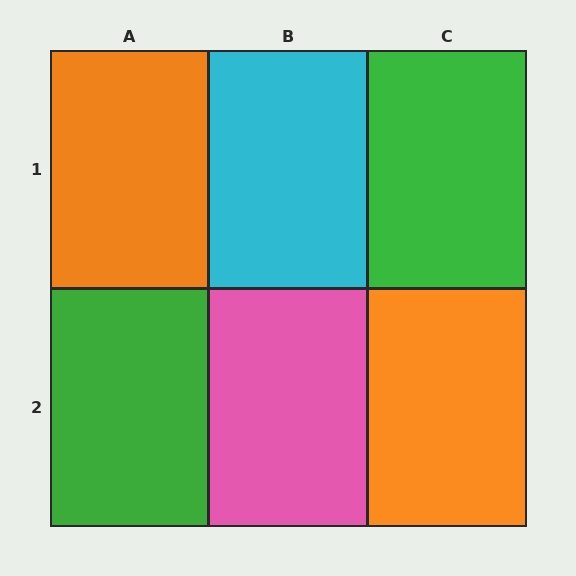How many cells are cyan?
1 cell is cyan.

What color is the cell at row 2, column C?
Orange.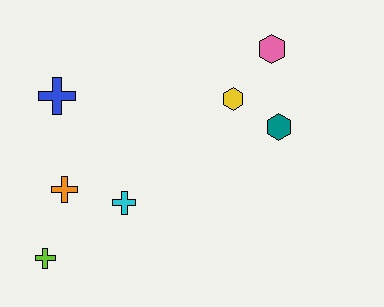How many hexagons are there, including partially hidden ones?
There are 3 hexagons.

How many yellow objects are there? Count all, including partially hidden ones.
There is 1 yellow object.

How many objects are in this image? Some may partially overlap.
There are 7 objects.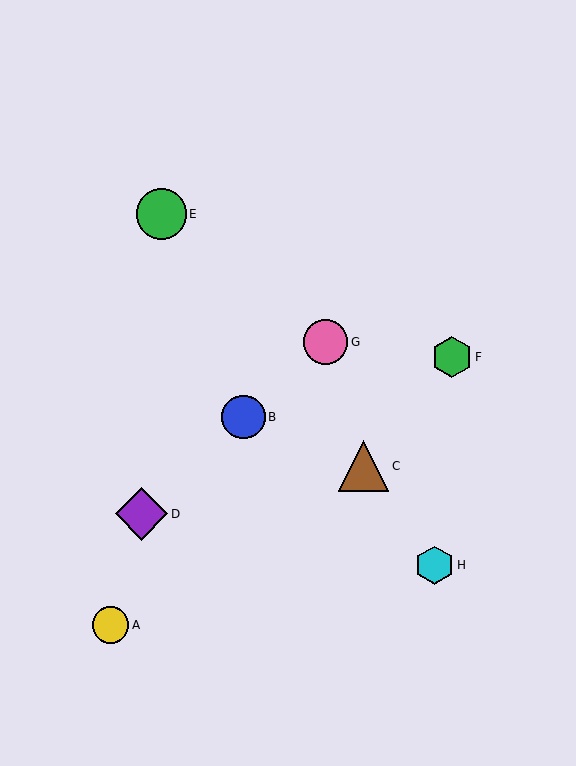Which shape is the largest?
The purple diamond (labeled D) is the largest.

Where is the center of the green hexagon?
The center of the green hexagon is at (452, 357).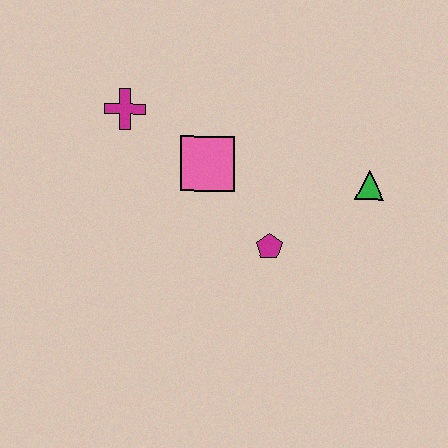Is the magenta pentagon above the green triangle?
No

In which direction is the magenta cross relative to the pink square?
The magenta cross is to the left of the pink square.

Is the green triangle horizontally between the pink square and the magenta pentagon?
No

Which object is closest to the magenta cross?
The pink square is closest to the magenta cross.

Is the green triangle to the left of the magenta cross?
No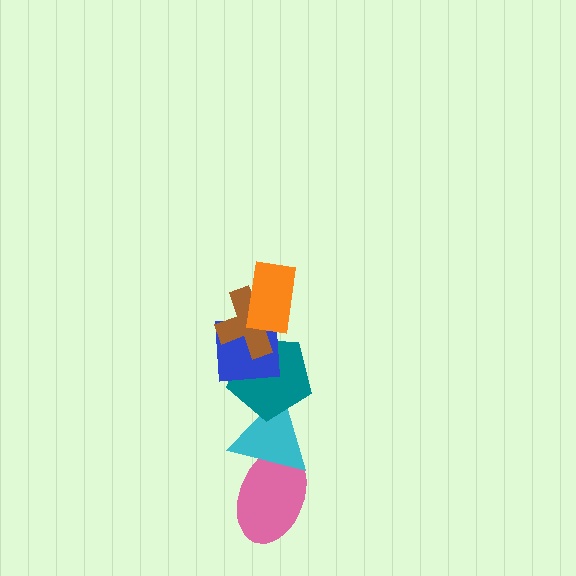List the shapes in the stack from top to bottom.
From top to bottom: the orange rectangle, the brown cross, the blue square, the teal pentagon, the cyan triangle, the pink ellipse.